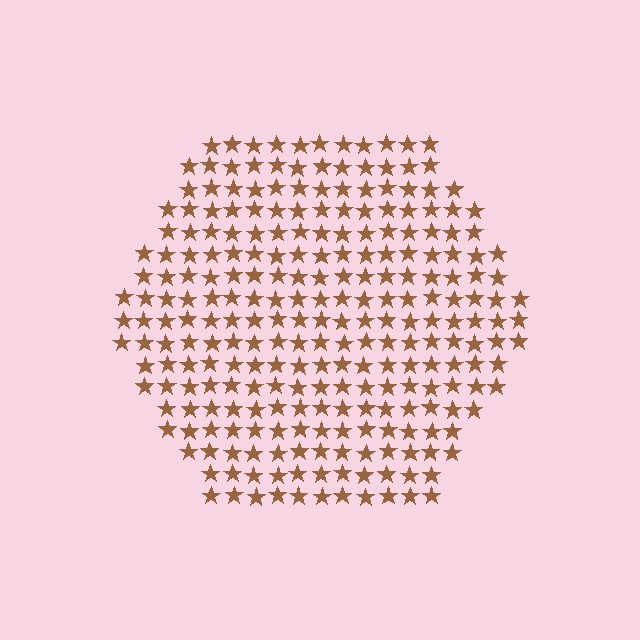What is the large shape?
The large shape is a hexagon.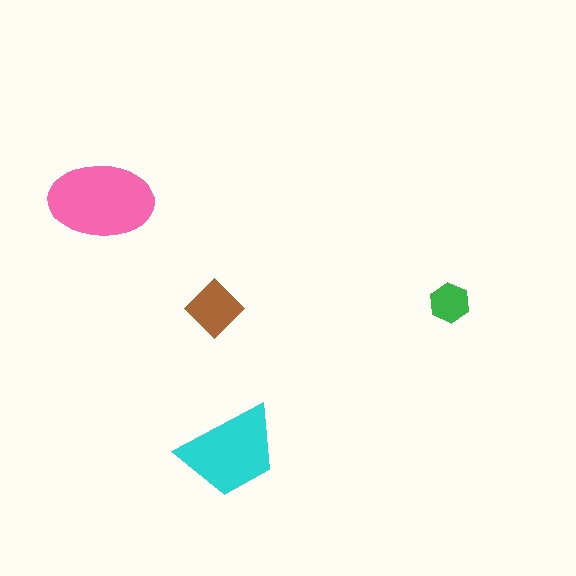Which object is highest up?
The pink ellipse is topmost.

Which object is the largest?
The pink ellipse.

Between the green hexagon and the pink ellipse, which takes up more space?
The pink ellipse.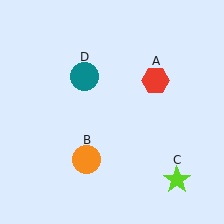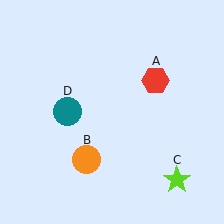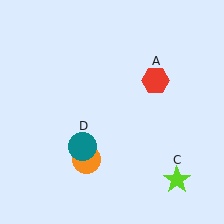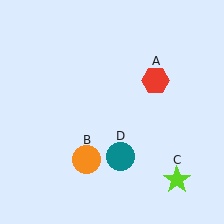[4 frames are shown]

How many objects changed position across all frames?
1 object changed position: teal circle (object D).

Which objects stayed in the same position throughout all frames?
Red hexagon (object A) and orange circle (object B) and lime star (object C) remained stationary.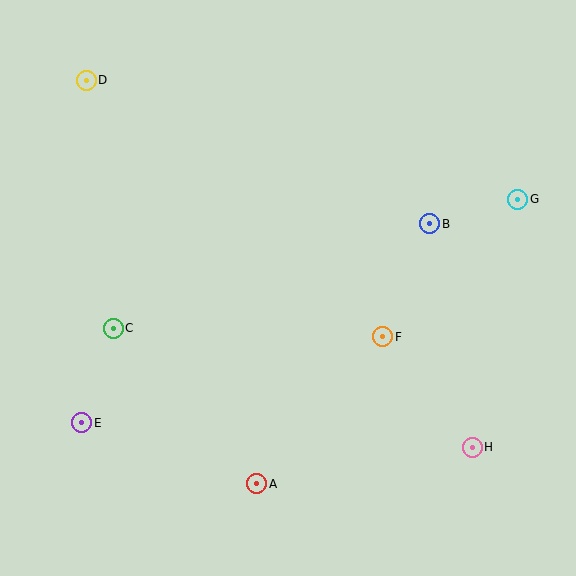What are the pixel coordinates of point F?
Point F is at (383, 337).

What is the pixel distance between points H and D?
The distance between H and D is 533 pixels.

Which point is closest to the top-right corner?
Point G is closest to the top-right corner.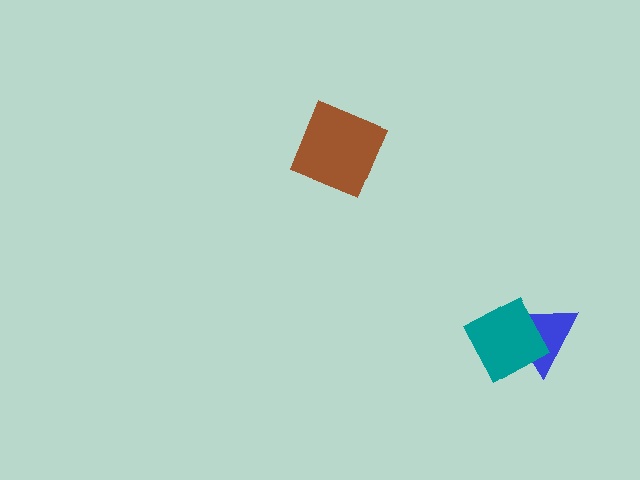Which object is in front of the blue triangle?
The teal square is in front of the blue triangle.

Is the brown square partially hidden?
No, no other shape covers it.